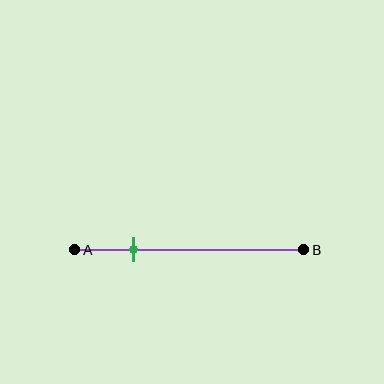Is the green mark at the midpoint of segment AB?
No, the mark is at about 25% from A, not at the 50% midpoint.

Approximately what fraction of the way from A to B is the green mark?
The green mark is approximately 25% of the way from A to B.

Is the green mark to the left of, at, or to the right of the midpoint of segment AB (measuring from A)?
The green mark is to the left of the midpoint of segment AB.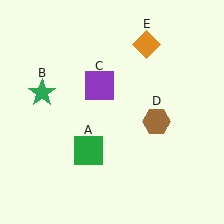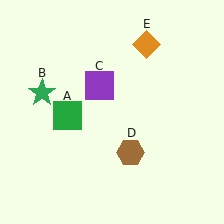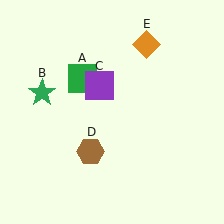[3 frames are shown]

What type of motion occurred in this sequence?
The green square (object A), brown hexagon (object D) rotated clockwise around the center of the scene.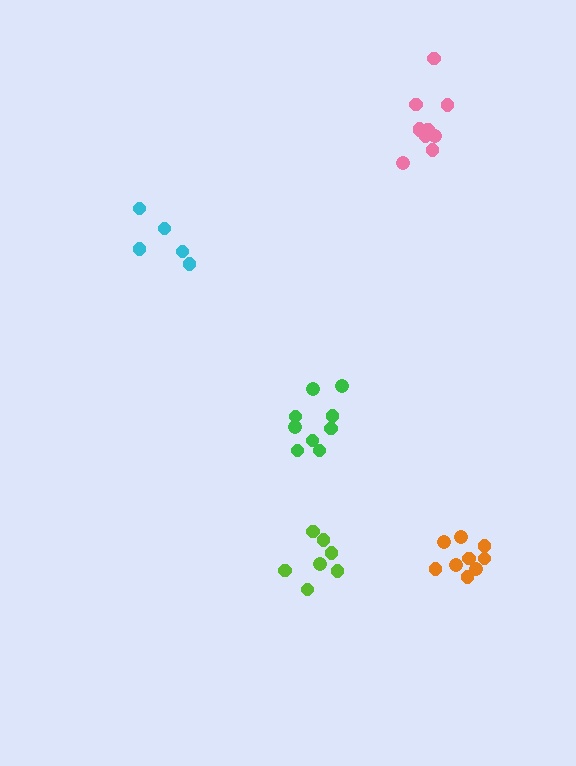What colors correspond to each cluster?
The clusters are colored: orange, pink, cyan, green, lime.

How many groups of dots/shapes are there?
There are 5 groups.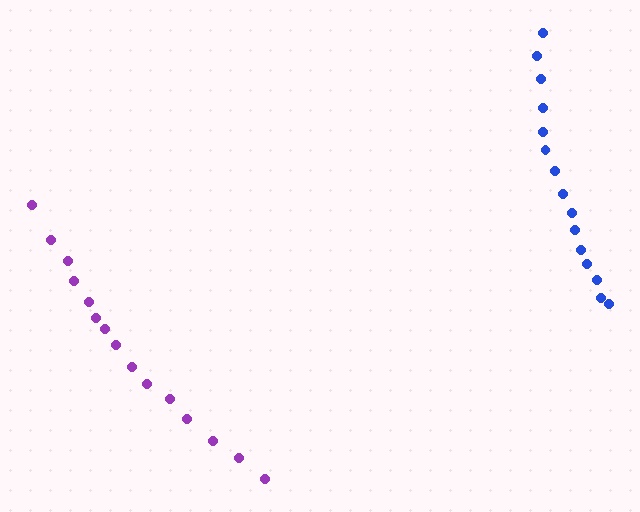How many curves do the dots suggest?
There are 2 distinct paths.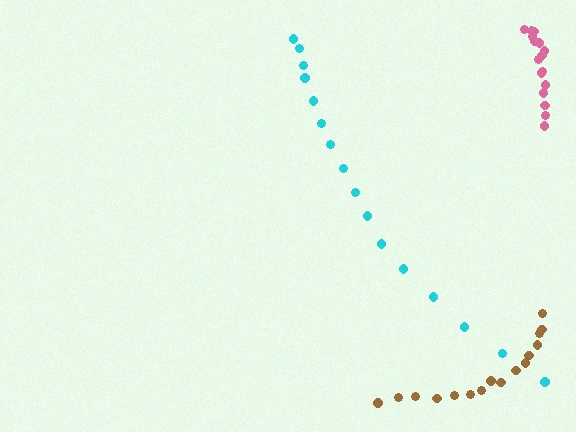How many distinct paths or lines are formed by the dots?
There are 3 distinct paths.